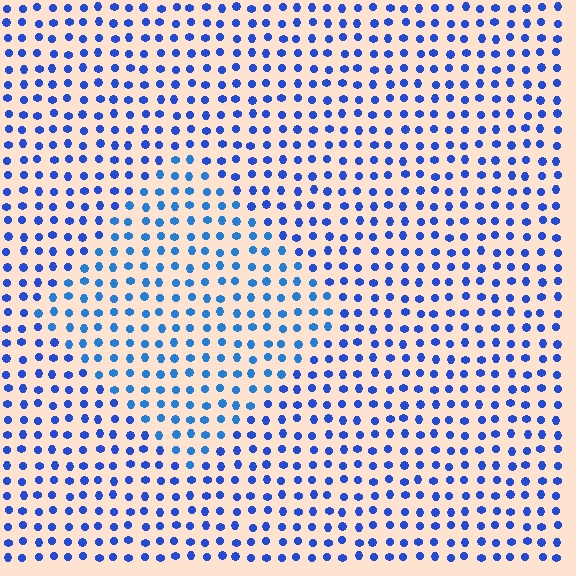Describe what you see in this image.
The image is filled with small blue elements in a uniform arrangement. A diamond-shaped region is visible where the elements are tinted to a slightly different hue, forming a subtle color boundary.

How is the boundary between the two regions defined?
The boundary is defined purely by a slight shift in hue (about 18 degrees). Spacing, size, and orientation are identical on both sides.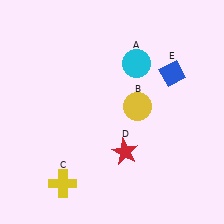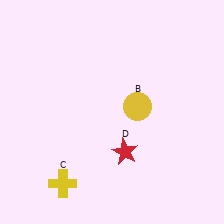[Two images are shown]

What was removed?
The cyan circle (A), the blue diamond (E) were removed in Image 2.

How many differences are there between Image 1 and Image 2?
There are 2 differences between the two images.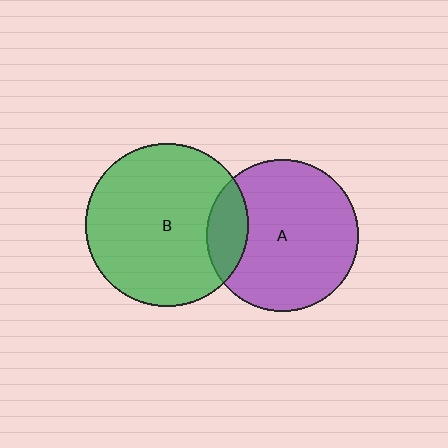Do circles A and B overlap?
Yes.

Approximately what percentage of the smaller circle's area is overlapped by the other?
Approximately 15%.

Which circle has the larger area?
Circle B (green).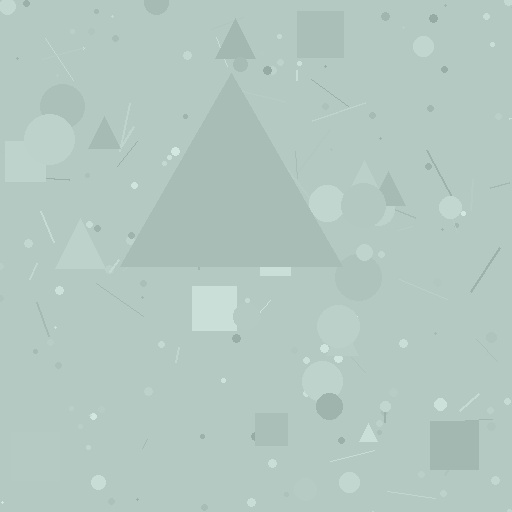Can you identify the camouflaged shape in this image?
The camouflaged shape is a triangle.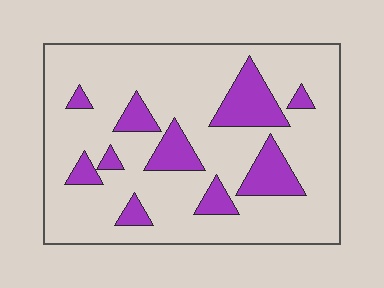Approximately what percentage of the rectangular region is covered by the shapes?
Approximately 20%.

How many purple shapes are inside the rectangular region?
10.